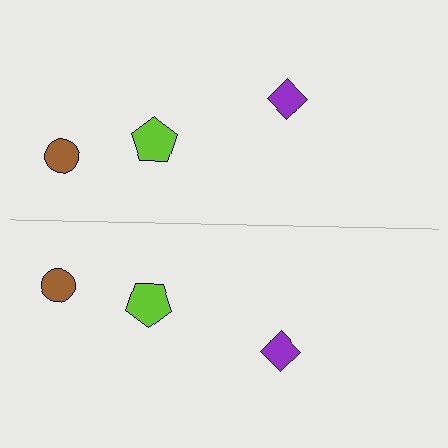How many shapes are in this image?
There are 6 shapes in this image.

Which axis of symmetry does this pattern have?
The pattern has a horizontal axis of symmetry running through the center of the image.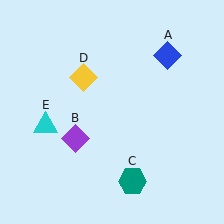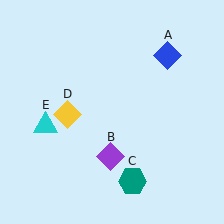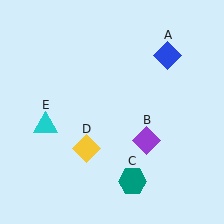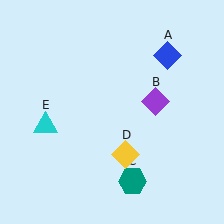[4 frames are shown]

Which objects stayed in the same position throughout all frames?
Blue diamond (object A) and teal hexagon (object C) and cyan triangle (object E) remained stationary.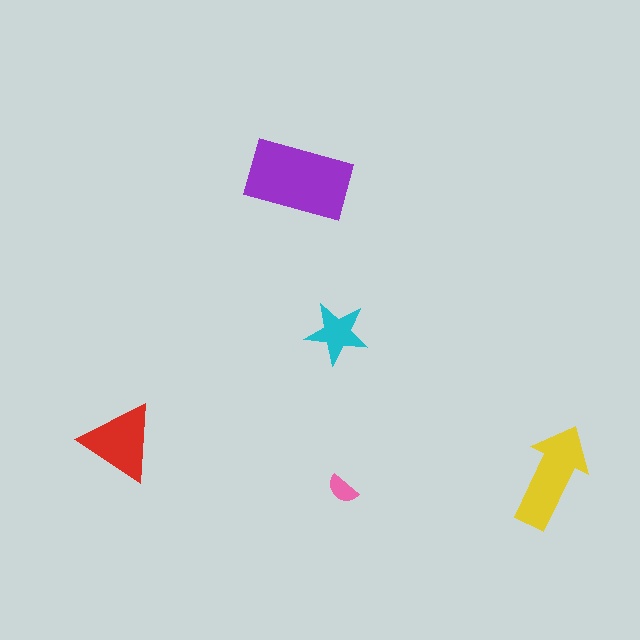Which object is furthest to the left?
The red triangle is leftmost.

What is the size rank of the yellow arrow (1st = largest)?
2nd.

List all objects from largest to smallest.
The purple rectangle, the yellow arrow, the red triangle, the cyan star, the pink semicircle.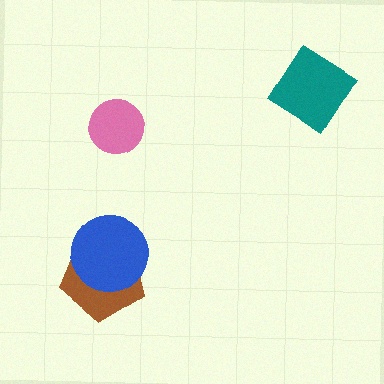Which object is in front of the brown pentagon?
The blue circle is in front of the brown pentagon.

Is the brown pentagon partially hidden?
Yes, it is partially covered by another shape.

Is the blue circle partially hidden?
No, no other shape covers it.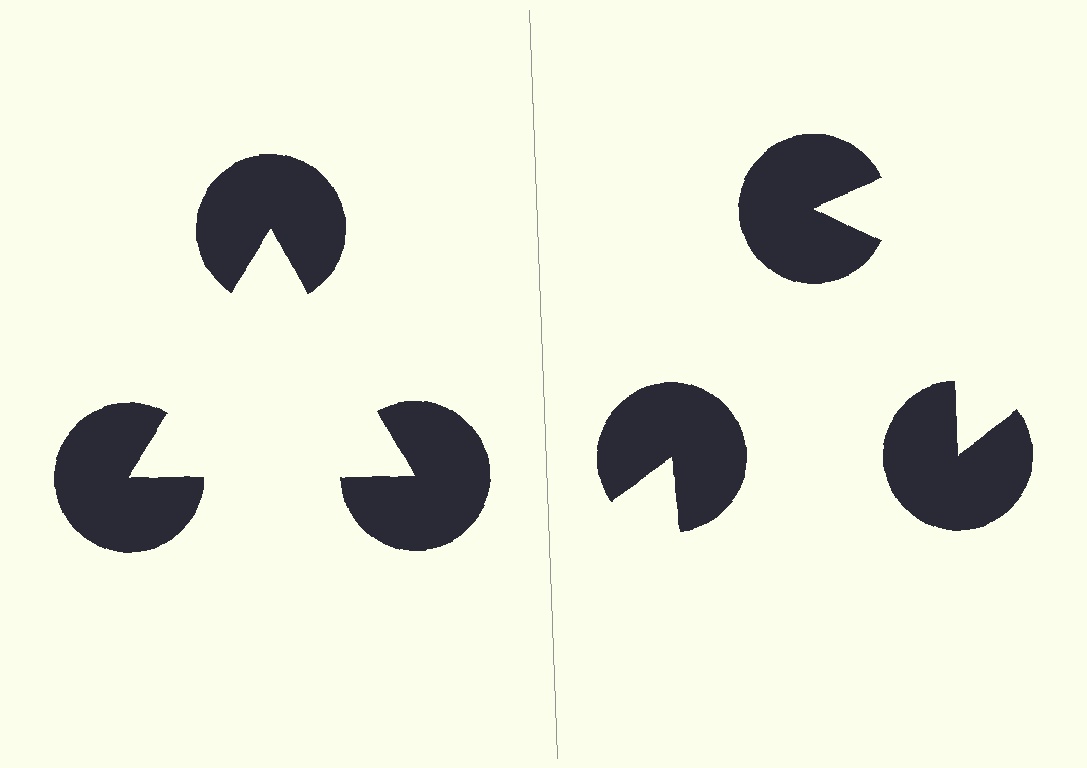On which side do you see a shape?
An illusory triangle appears on the left side. On the right side the wedge cuts are rotated, so no coherent shape forms.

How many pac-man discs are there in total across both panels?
6 — 3 on each side.